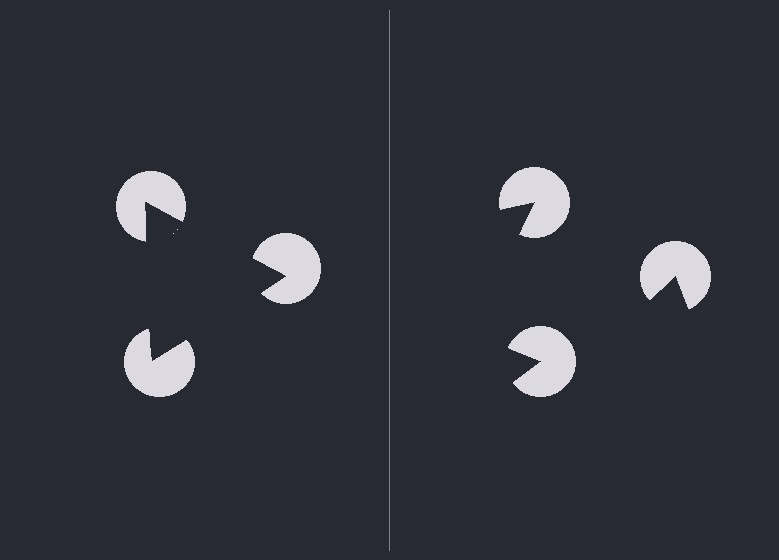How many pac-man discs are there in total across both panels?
6 — 3 on each side.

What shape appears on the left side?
An illusory triangle.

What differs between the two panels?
The pac-man discs are positioned identically on both sides; only the wedge orientations differ. On the left they align to a triangle; on the right they are misaligned.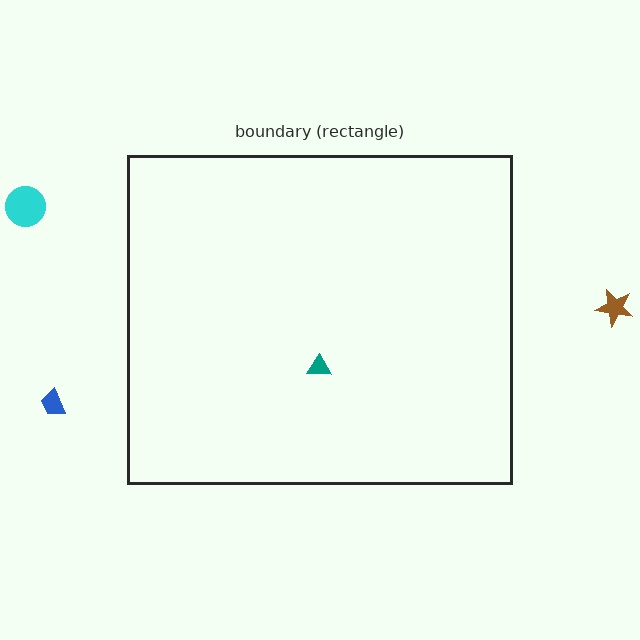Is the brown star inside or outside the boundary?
Outside.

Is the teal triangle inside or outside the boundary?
Inside.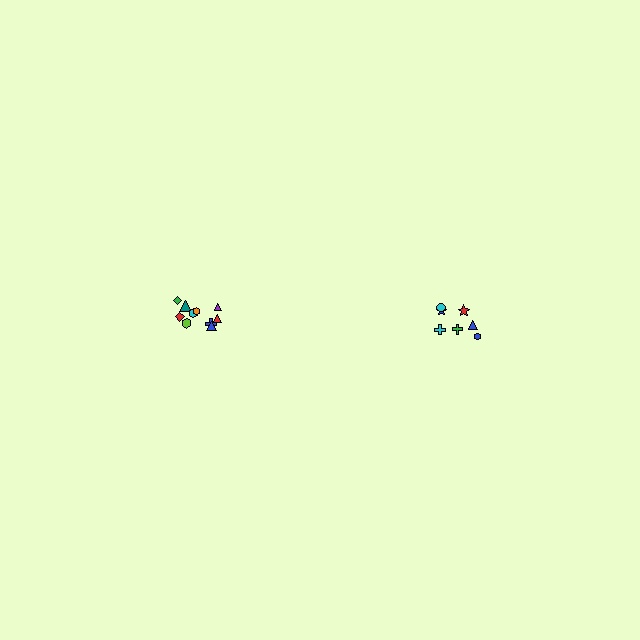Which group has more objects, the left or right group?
The left group.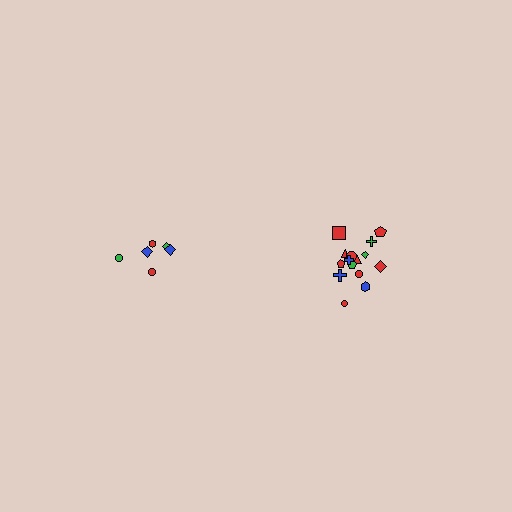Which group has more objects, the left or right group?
The right group.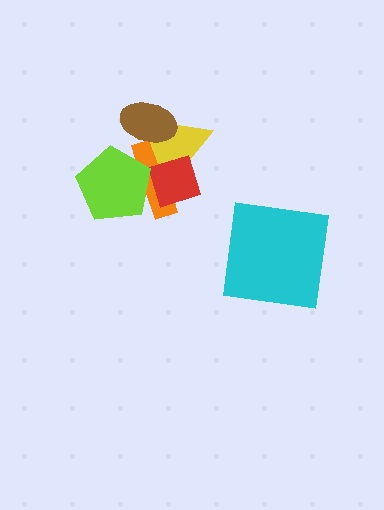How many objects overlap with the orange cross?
4 objects overlap with the orange cross.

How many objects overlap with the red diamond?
3 objects overlap with the red diamond.